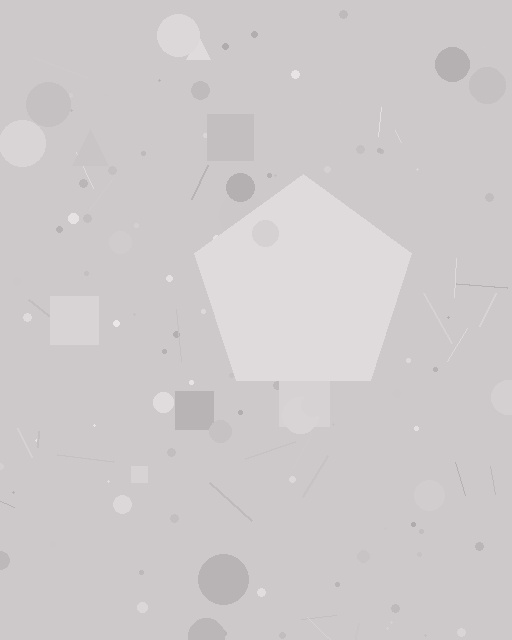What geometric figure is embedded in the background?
A pentagon is embedded in the background.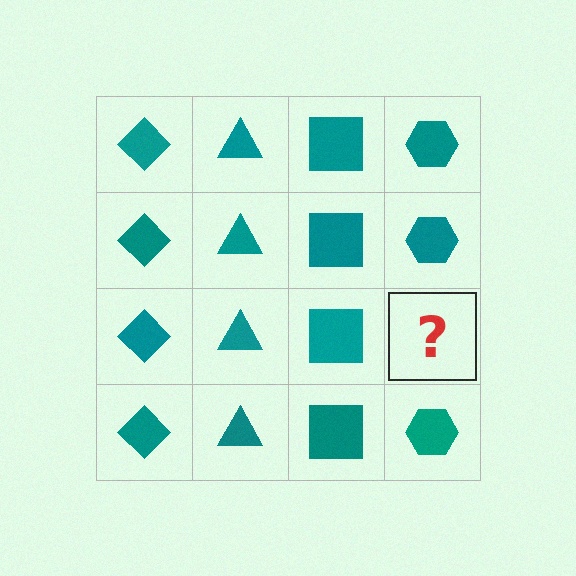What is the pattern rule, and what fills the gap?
The rule is that each column has a consistent shape. The gap should be filled with a teal hexagon.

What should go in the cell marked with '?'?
The missing cell should contain a teal hexagon.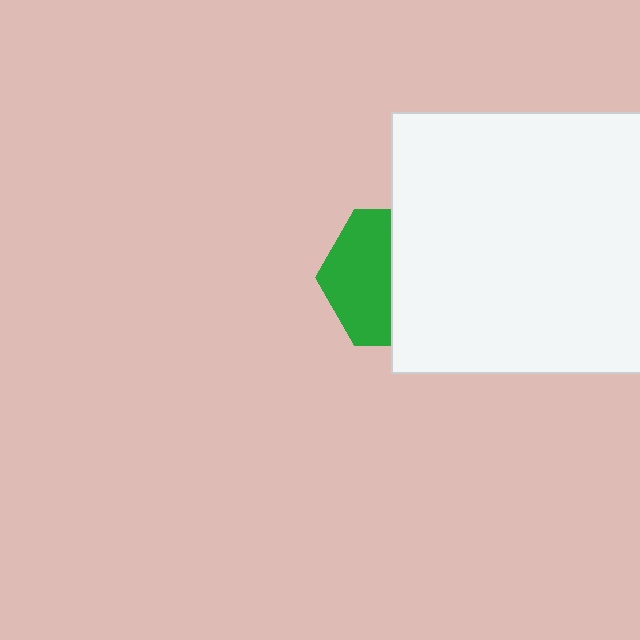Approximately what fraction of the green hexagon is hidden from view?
Roughly 52% of the green hexagon is hidden behind the white square.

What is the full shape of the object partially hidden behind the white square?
The partially hidden object is a green hexagon.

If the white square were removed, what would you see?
You would see the complete green hexagon.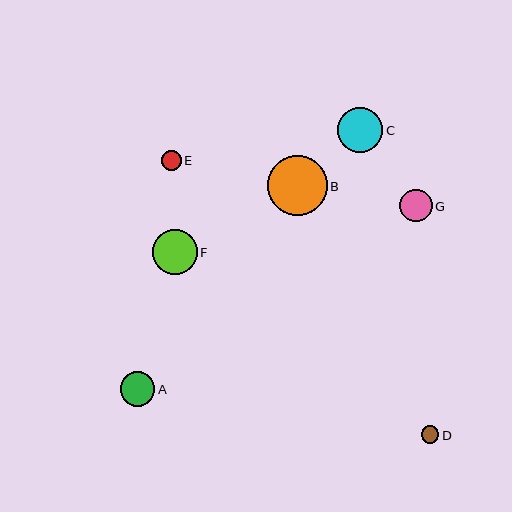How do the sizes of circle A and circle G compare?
Circle A and circle G are approximately the same size.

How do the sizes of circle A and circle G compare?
Circle A and circle G are approximately the same size.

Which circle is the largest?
Circle B is the largest with a size of approximately 60 pixels.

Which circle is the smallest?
Circle D is the smallest with a size of approximately 18 pixels.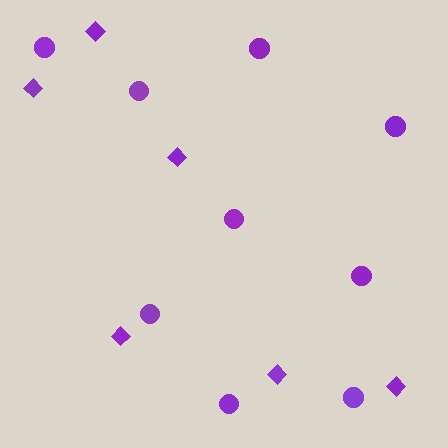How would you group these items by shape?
There are 2 groups: one group of diamonds (6) and one group of circles (9).